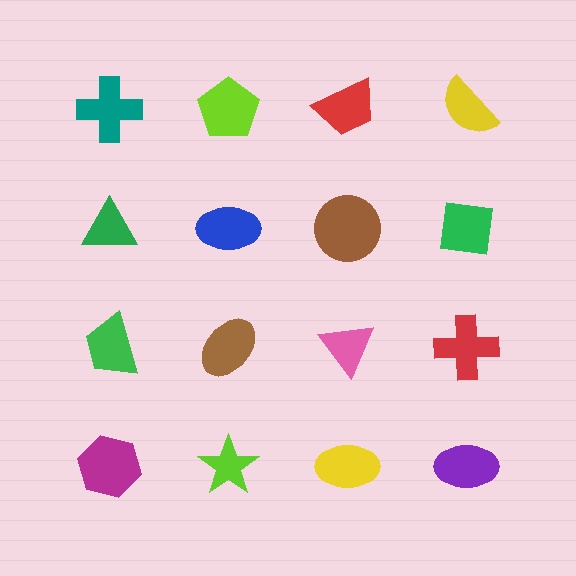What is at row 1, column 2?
A lime pentagon.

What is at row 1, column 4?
A yellow semicircle.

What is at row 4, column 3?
A yellow ellipse.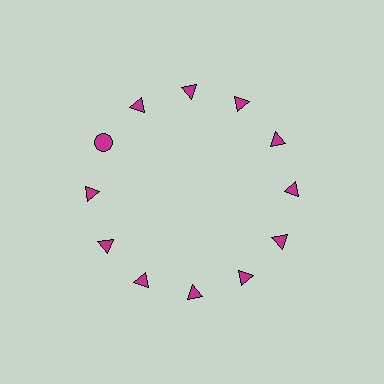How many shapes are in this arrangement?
There are 12 shapes arranged in a ring pattern.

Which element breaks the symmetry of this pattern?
The magenta circle at roughly the 10 o'clock position breaks the symmetry. All other shapes are magenta triangles.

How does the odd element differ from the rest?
It has a different shape: circle instead of triangle.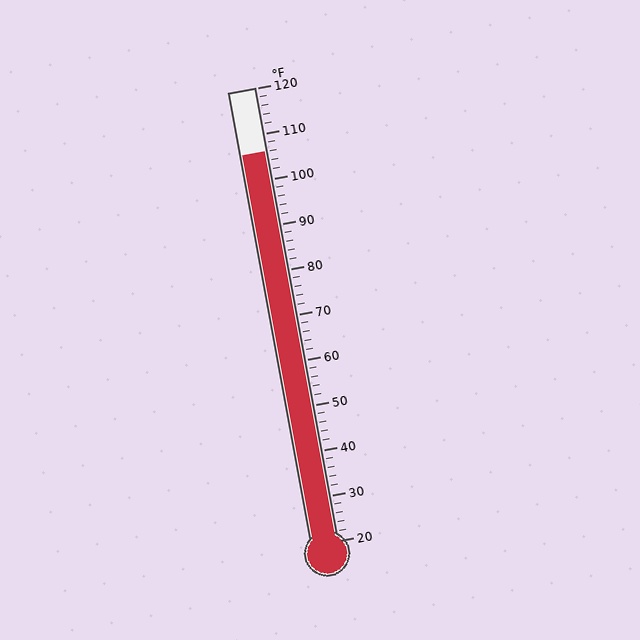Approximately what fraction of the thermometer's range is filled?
The thermometer is filled to approximately 85% of its range.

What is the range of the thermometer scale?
The thermometer scale ranges from 20°F to 120°F.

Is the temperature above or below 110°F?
The temperature is below 110°F.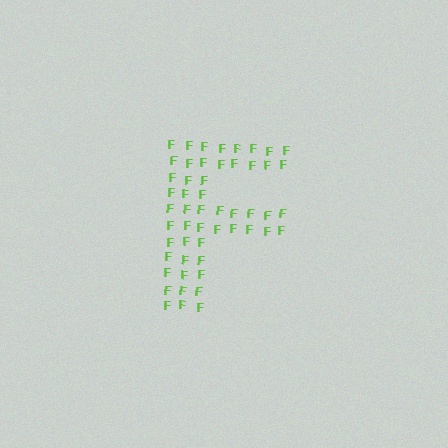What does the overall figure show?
The overall figure shows the letter F.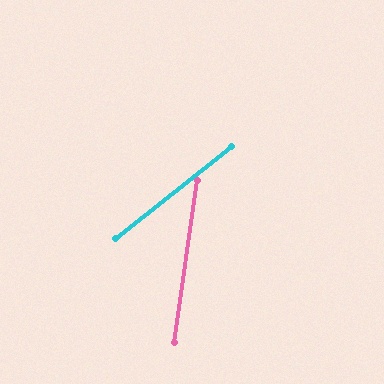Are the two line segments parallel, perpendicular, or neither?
Neither parallel nor perpendicular — they differ by about 43°.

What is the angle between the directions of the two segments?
Approximately 43 degrees.